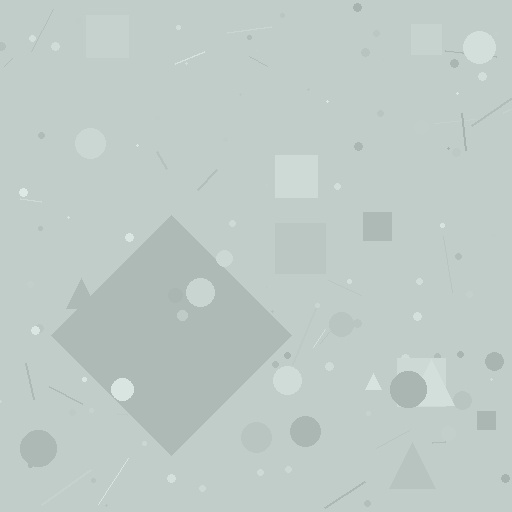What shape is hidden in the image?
A diamond is hidden in the image.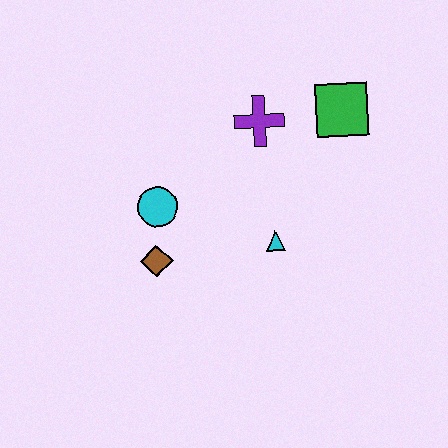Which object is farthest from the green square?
The brown diamond is farthest from the green square.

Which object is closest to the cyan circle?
The brown diamond is closest to the cyan circle.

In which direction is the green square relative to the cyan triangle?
The green square is above the cyan triangle.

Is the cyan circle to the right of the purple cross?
No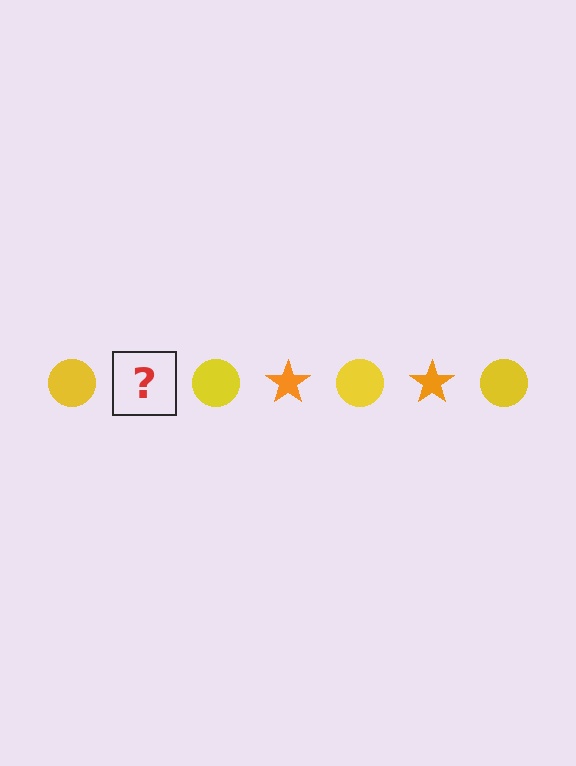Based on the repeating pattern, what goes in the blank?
The blank should be an orange star.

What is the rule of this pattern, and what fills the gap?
The rule is that the pattern alternates between yellow circle and orange star. The gap should be filled with an orange star.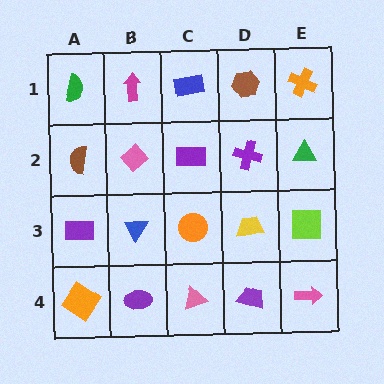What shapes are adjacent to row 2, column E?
An orange cross (row 1, column E), a lime square (row 3, column E), a purple cross (row 2, column D).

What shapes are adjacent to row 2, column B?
A magenta arrow (row 1, column B), a blue triangle (row 3, column B), a brown semicircle (row 2, column A), a purple rectangle (row 2, column C).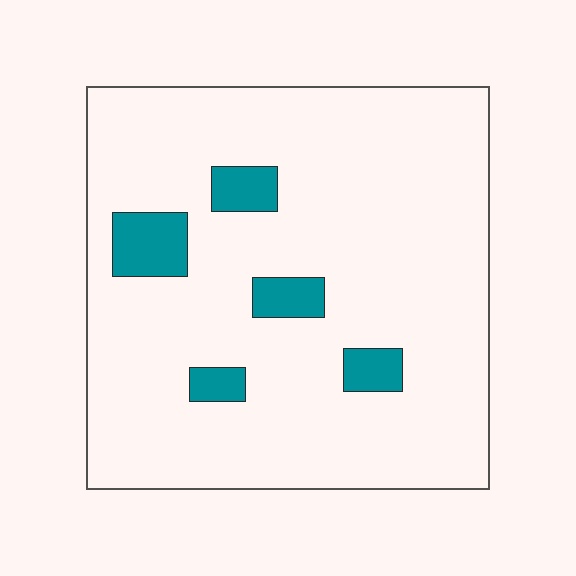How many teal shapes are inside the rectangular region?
5.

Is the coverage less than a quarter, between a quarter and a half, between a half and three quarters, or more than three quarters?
Less than a quarter.